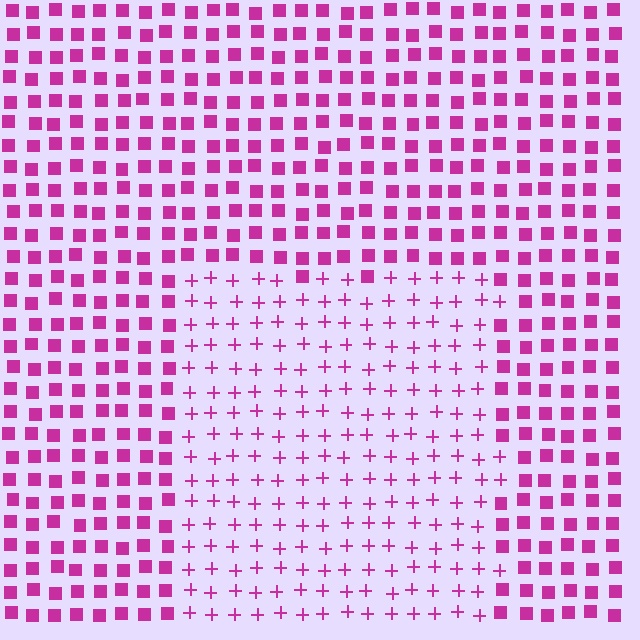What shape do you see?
I see a rectangle.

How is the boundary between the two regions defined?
The boundary is defined by a change in element shape: plus signs inside vs. squares outside. All elements share the same color and spacing.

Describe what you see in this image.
The image is filled with small magenta elements arranged in a uniform grid. A rectangle-shaped region contains plus signs, while the surrounding area contains squares. The boundary is defined purely by the change in element shape.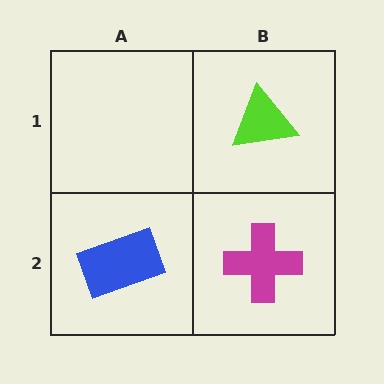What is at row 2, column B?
A magenta cross.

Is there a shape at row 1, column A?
No, that cell is empty.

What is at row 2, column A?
A blue rectangle.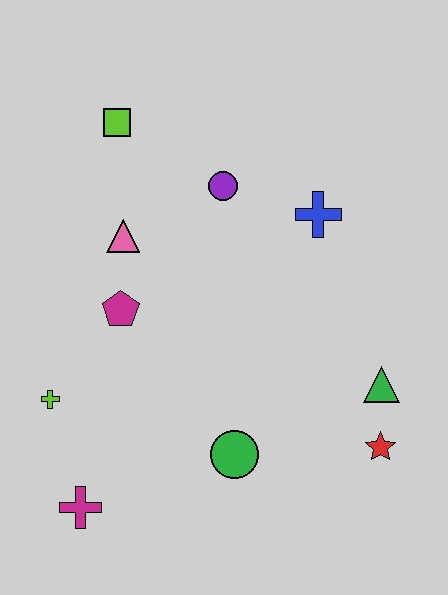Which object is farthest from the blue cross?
The magenta cross is farthest from the blue cross.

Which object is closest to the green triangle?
The red star is closest to the green triangle.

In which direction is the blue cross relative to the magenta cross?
The blue cross is above the magenta cross.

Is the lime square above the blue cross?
Yes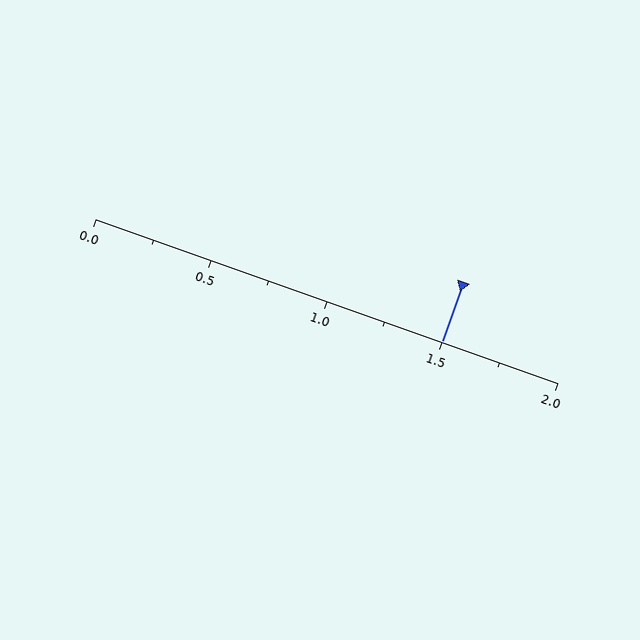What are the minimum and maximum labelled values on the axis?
The axis runs from 0.0 to 2.0.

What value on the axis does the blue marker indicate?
The marker indicates approximately 1.5.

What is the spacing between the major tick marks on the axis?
The major ticks are spaced 0.5 apart.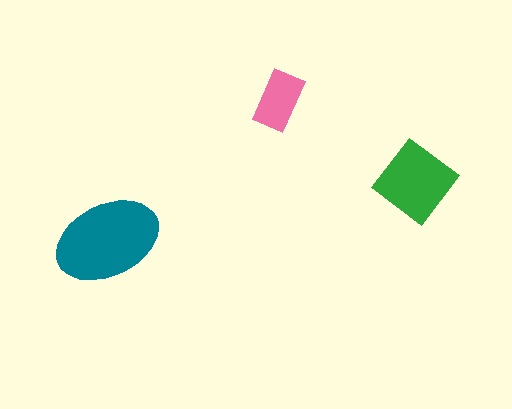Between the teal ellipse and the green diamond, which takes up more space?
The teal ellipse.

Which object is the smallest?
The pink rectangle.